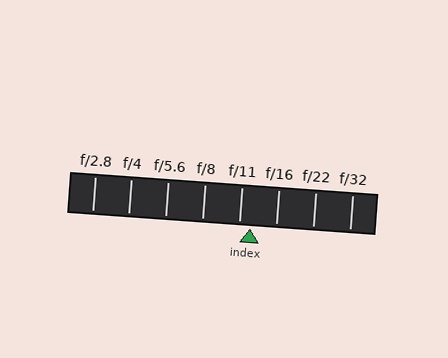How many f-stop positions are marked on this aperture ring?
There are 8 f-stop positions marked.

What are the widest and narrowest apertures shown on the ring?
The widest aperture shown is f/2.8 and the narrowest is f/32.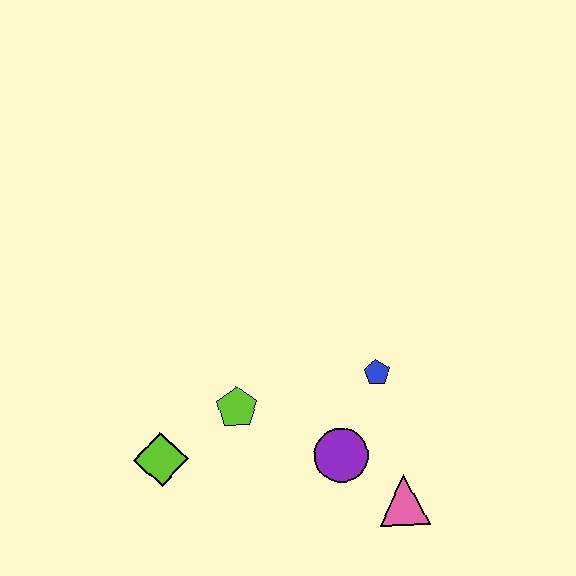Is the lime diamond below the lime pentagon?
Yes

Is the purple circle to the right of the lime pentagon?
Yes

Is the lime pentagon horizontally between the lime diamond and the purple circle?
Yes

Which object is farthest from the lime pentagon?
The pink triangle is farthest from the lime pentagon.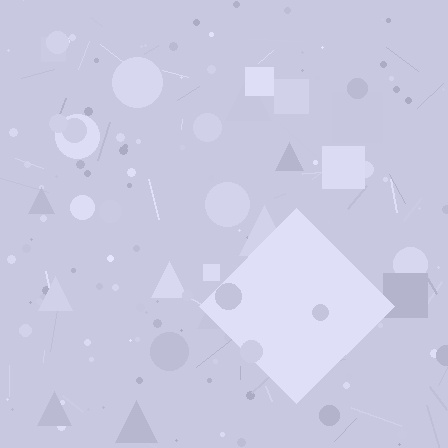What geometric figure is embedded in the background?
A diamond is embedded in the background.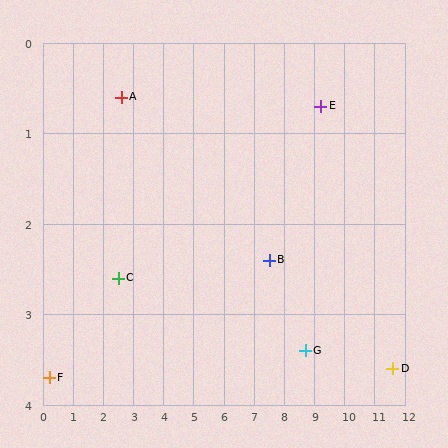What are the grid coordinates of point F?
Point F is at approximately (0.2, 3.7).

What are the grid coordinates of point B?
Point B is at approximately (7.5, 2.4).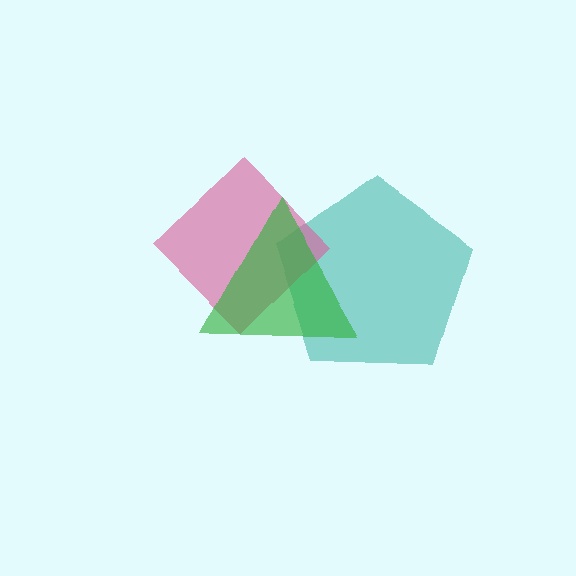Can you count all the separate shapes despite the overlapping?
Yes, there are 3 separate shapes.